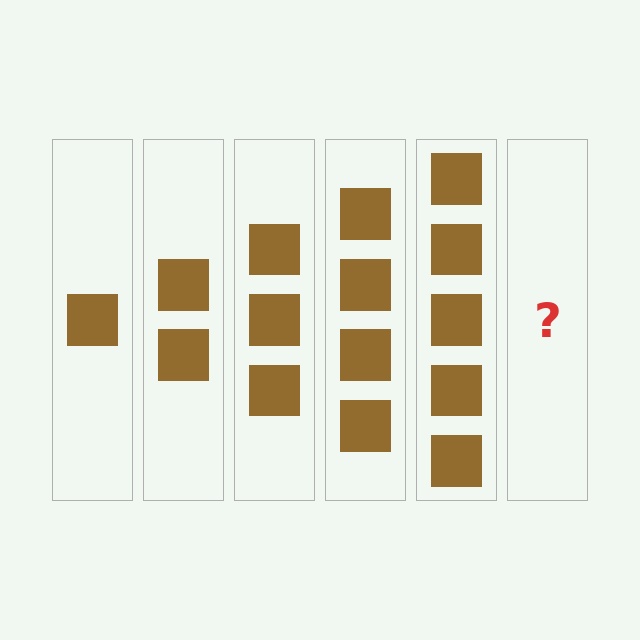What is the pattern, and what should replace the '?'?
The pattern is that each step adds one more square. The '?' should be 6 squares.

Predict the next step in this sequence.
The next step is 6 squares.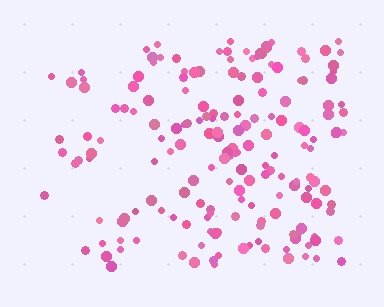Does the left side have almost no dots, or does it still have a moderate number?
Still a moderate number, just noticeably fewer than the right.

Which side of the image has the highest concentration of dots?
The right.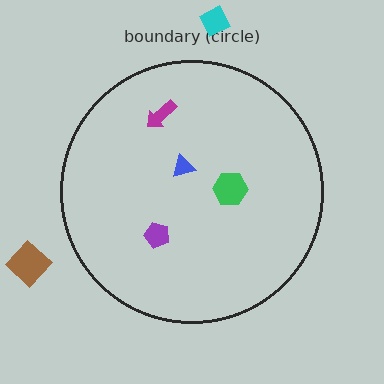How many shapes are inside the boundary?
4 inside, 2 outside.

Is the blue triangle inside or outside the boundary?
Inside.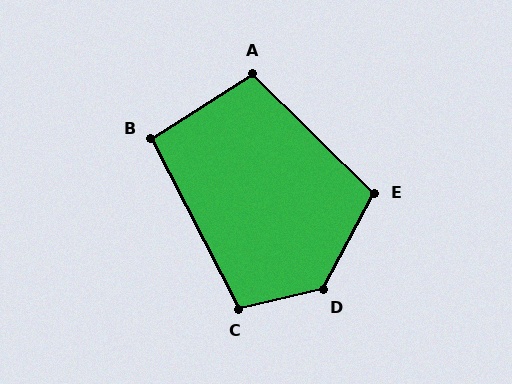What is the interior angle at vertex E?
Approximately 106 degrees (obtuse).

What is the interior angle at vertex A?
Approximately 103 degrees (obtuse).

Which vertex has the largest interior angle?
D, at approximately 131 degrees.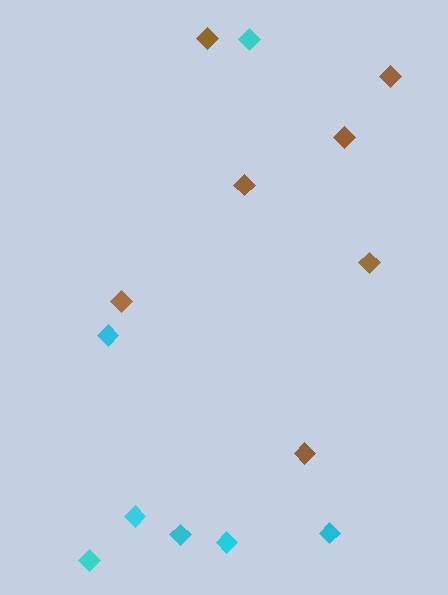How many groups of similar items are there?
There are 2 groups: one group of cyan diamonds (7) and one group of brown diamonds (7).